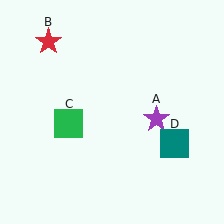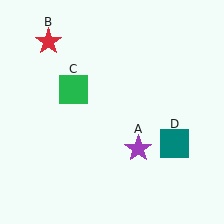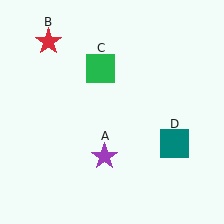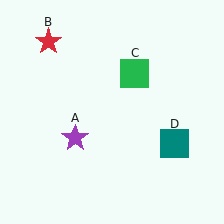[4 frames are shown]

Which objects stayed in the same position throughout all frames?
Red star (object B) and teal square (object D) remained stationary.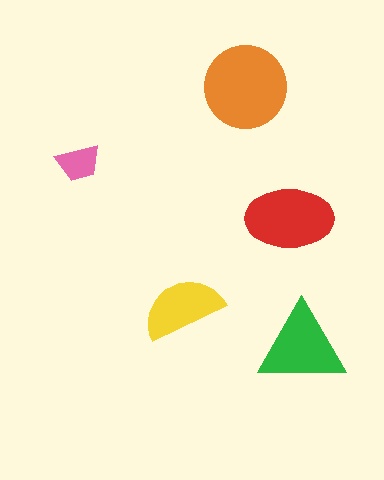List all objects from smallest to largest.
The pink trapezoid, the yellow semicircle, the green triangle, the red ellipse, the orange circle.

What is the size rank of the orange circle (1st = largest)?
1st.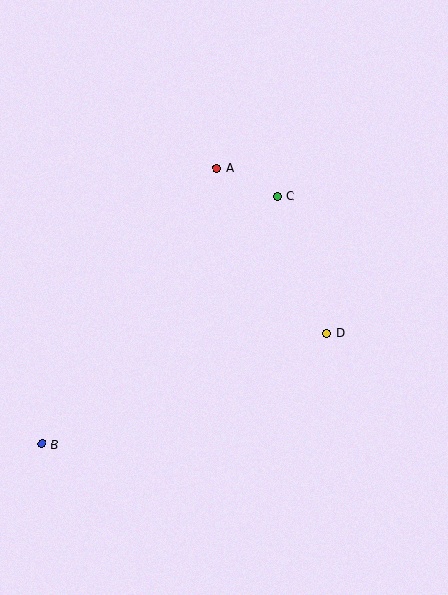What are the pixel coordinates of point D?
Point D is at (326, 333).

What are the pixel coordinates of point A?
Point A is at (217, 168).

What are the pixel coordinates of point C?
Point C is at (277, 196).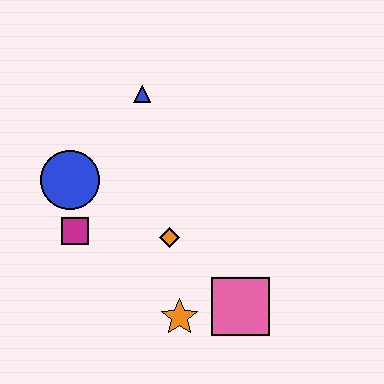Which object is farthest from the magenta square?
The pink square is farthest from the magenta square.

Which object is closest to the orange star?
The pink square is closest to the orange star.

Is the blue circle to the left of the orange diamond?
Yes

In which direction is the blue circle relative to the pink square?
The blue circle is to the left of the pink square.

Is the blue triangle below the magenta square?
No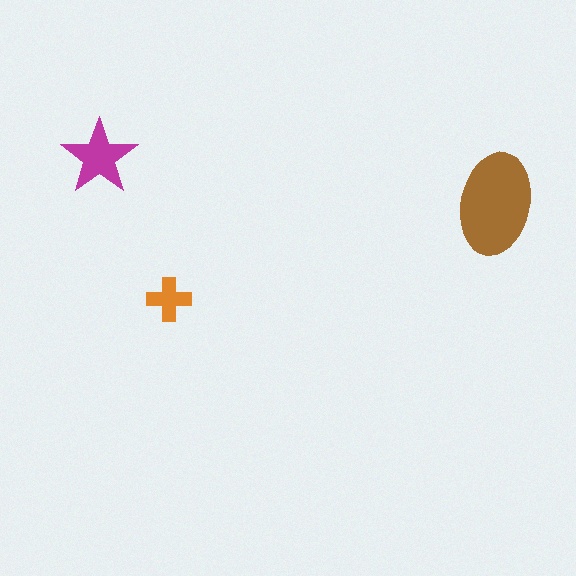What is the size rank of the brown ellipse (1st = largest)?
1st.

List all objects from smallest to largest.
The orange cross, the magenta star, the brown ellipse.